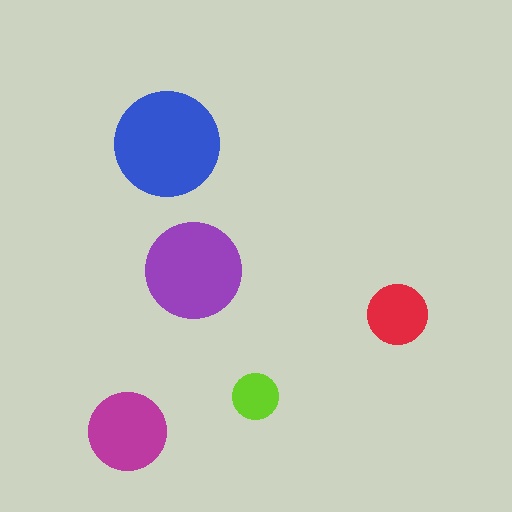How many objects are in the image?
There are 5 objects in the image.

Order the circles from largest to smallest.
the blue one, the purple one, the magenta one, the red one, the lime one.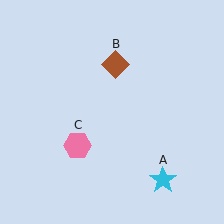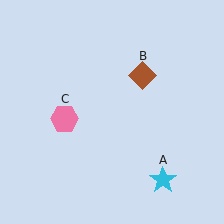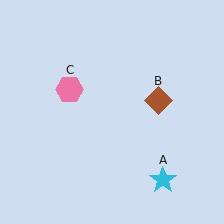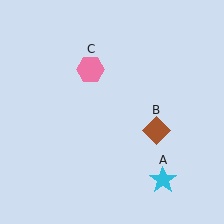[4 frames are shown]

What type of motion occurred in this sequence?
The brown diamond (object B), pink hexagon (object C) rotated clockwise around the center of the scene.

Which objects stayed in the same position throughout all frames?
Cyan star (object A) remained stationary.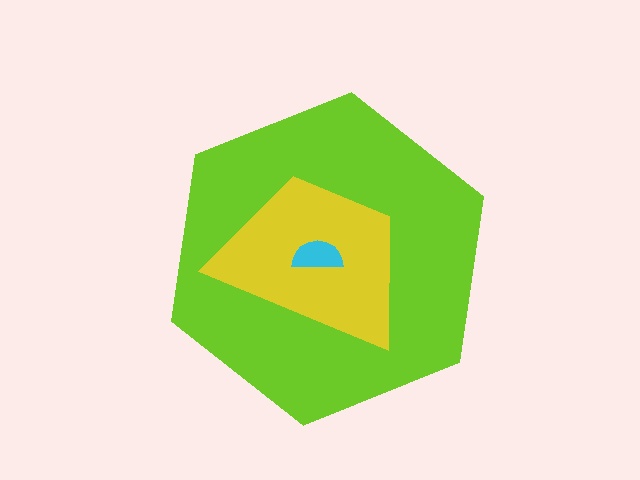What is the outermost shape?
The lime hexagon.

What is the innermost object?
The cyan semicircle.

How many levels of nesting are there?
3.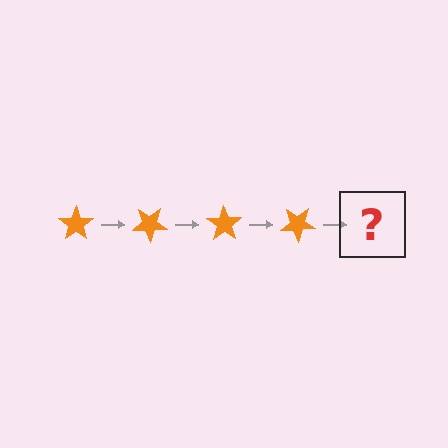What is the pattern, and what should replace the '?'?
The pattern is that the star rotates 35 degrees each step. The '?' should be an orange star rotated 140 degrees.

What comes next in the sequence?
The next element should be an orange star rotated 140 degrees.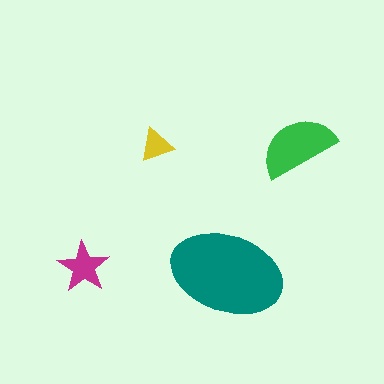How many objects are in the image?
There are 4 objects in the image.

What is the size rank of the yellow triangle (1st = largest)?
4th.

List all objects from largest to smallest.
The teal ellipse, the green semicircle, the magenta star, the yellow triangle.